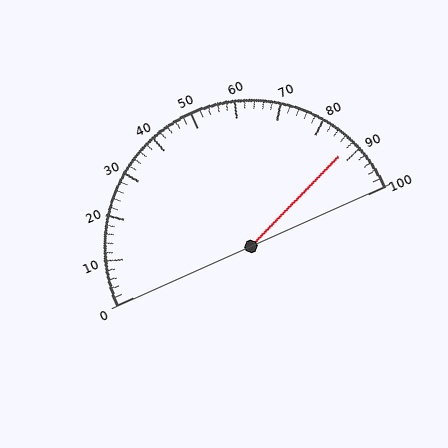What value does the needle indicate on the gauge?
The needle indicates approximately 88.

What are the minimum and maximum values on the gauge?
The gauge ranges from 0 to 100.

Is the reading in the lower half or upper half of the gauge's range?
The reading is in the upper half of the range (0 to 100).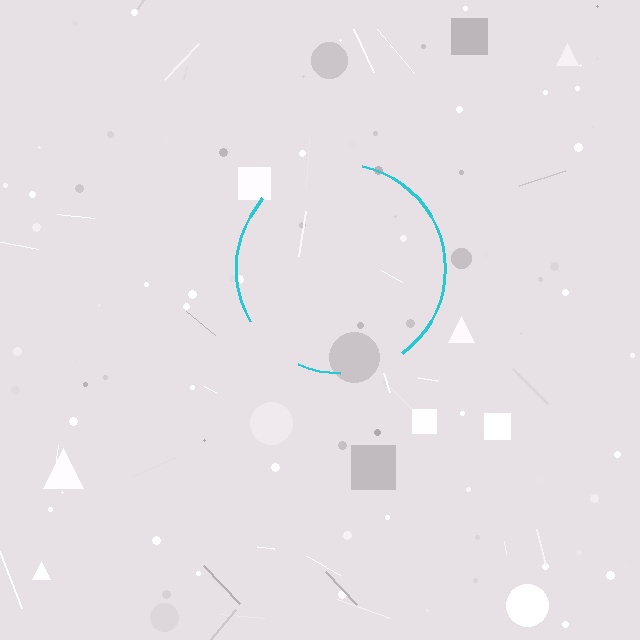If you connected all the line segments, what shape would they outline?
They would outline a circle.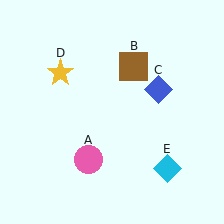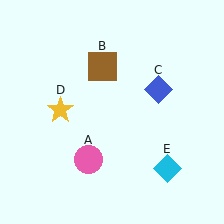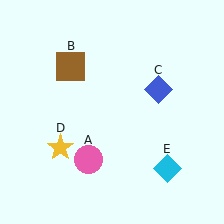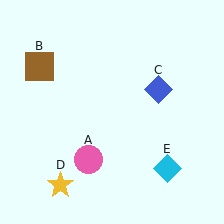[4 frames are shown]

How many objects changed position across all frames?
2 objects changed position: brown square (object B), yellow star (object D).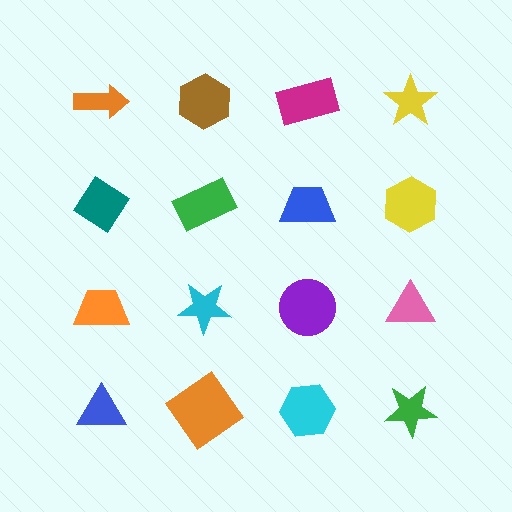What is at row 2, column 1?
A teal diamond.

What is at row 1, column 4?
A yellow star.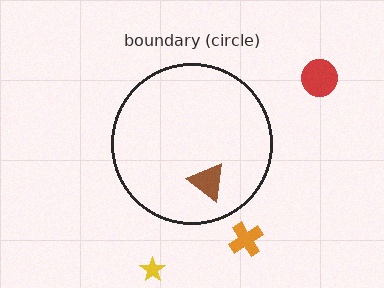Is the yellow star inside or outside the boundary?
Outside.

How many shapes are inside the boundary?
1 inside, 3 outside.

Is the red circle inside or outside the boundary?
Outside.